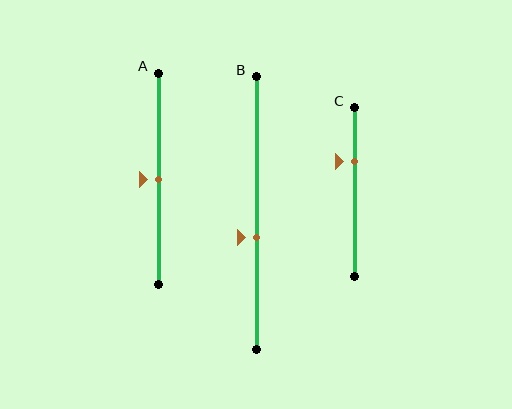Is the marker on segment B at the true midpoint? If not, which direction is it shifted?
No, the marker on segment B is shifted downward by about 9% of the segment length.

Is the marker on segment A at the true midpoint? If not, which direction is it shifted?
Yes, the marker on segment A is at the true midpoint.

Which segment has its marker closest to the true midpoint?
Segment A has its marker closest to the true midpoint.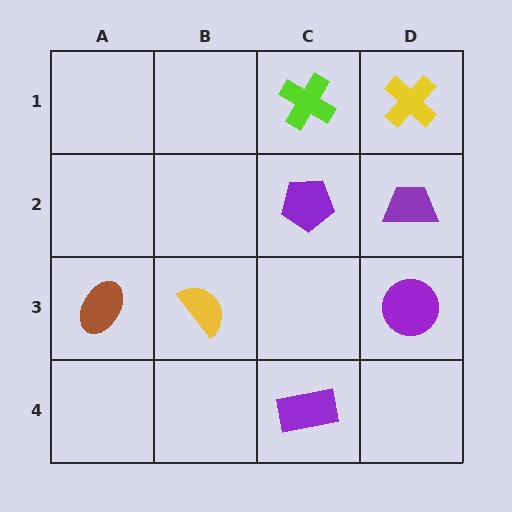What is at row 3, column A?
A brown ellipse.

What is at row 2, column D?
A purple trapezoid.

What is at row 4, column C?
A purple rectangle.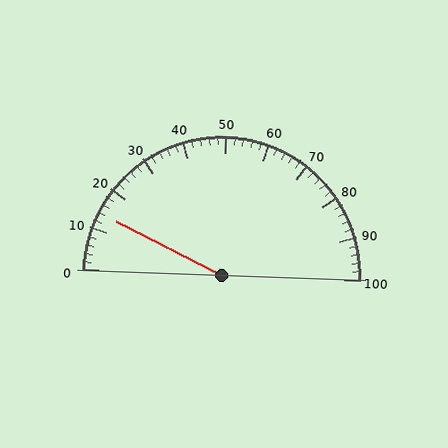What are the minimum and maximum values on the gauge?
The gauge ranges from 0 to 100.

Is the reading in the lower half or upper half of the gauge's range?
The reading is in the lower half of the range (0 to 100).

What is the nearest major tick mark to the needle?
The nearest major tick mark is 10.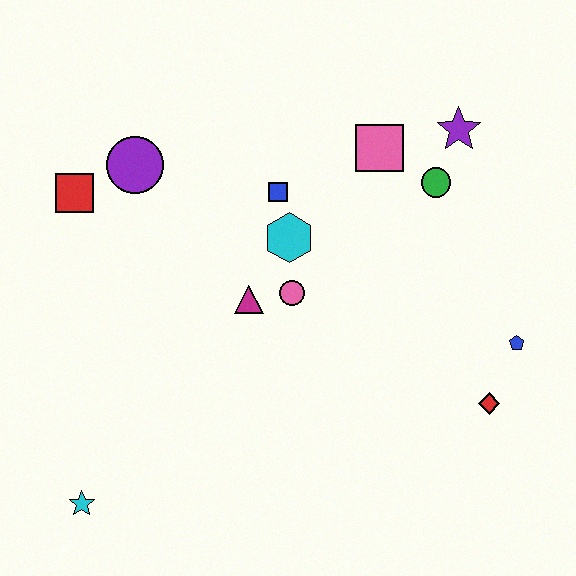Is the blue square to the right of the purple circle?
Yes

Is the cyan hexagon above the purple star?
No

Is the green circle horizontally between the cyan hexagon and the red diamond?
Yes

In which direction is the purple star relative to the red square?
The purple star is to the right of the red square.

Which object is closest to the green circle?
The purple star is closest to the green circle.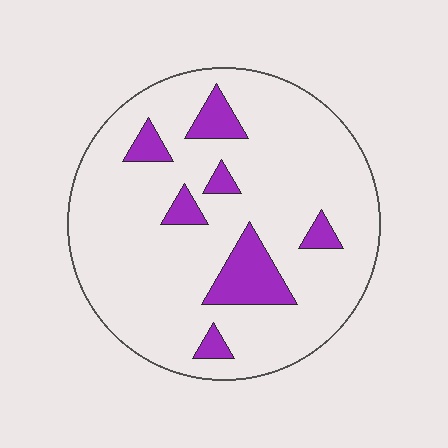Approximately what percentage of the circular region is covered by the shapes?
Approximately 15%.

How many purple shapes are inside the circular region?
7.